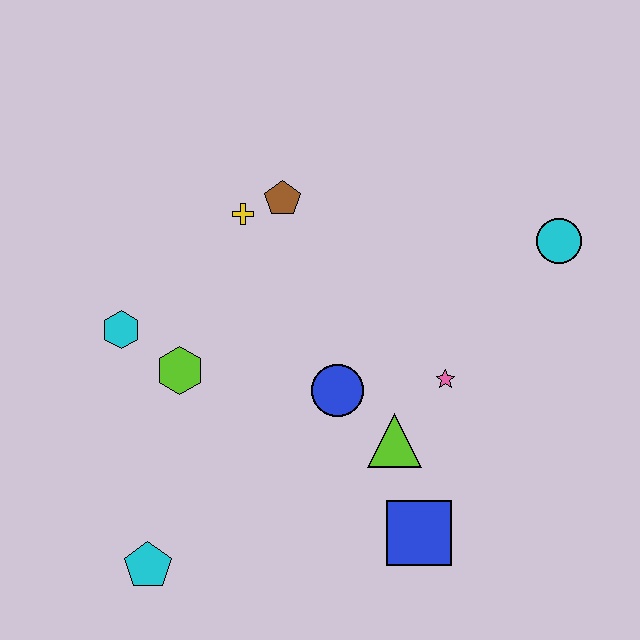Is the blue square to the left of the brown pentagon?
No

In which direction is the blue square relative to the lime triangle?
The blue square is below the lime triangle.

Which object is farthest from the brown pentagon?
The cyan pentagon is farthest from the brown pentagon.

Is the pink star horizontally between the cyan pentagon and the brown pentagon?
No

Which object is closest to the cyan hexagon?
The lime hexagon is closest to the cyan hexagon.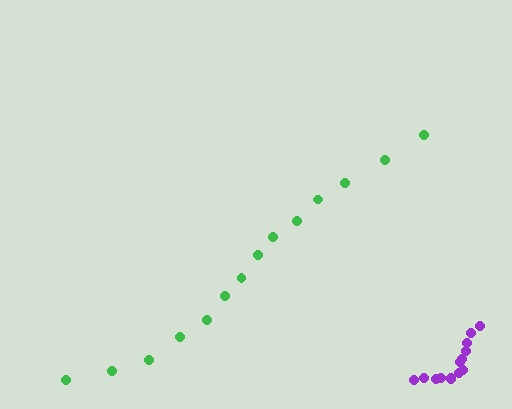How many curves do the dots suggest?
There are 2 distinct paths.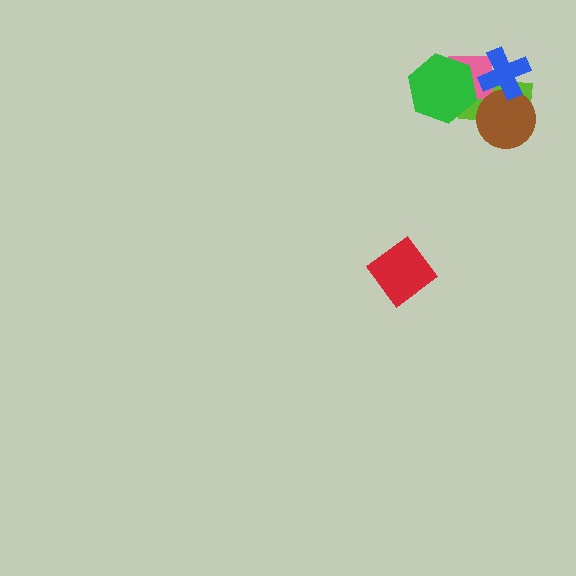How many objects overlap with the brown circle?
2 objects overlap with the brown circle.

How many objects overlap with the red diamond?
0 objects overlap with the red diamond.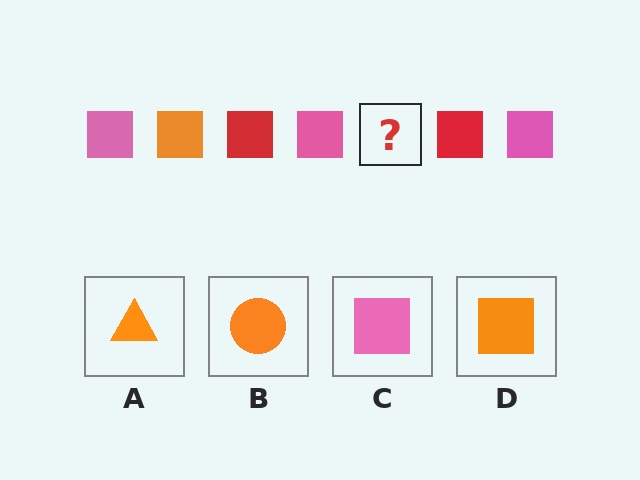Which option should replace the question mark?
Option D.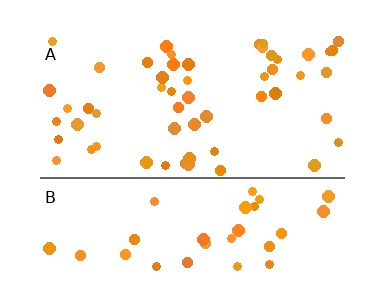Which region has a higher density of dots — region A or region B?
A (the top).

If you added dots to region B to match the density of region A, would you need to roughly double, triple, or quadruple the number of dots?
Approximately double.